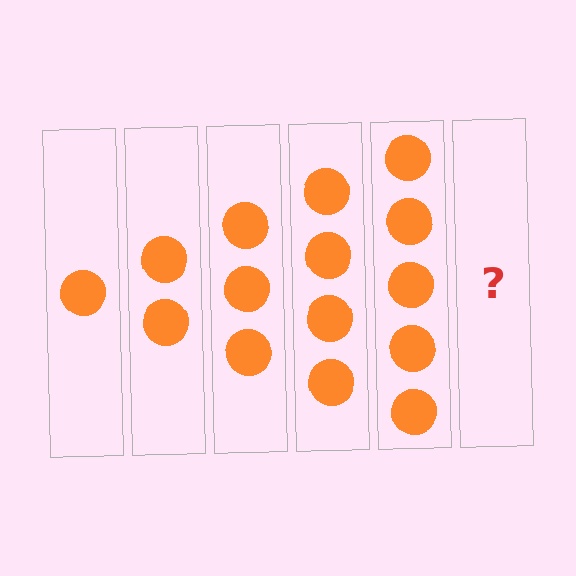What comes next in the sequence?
The next element should be 6 circles.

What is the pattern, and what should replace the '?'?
The pattern is that each step adds one more circle. The '?' should be 6 circles.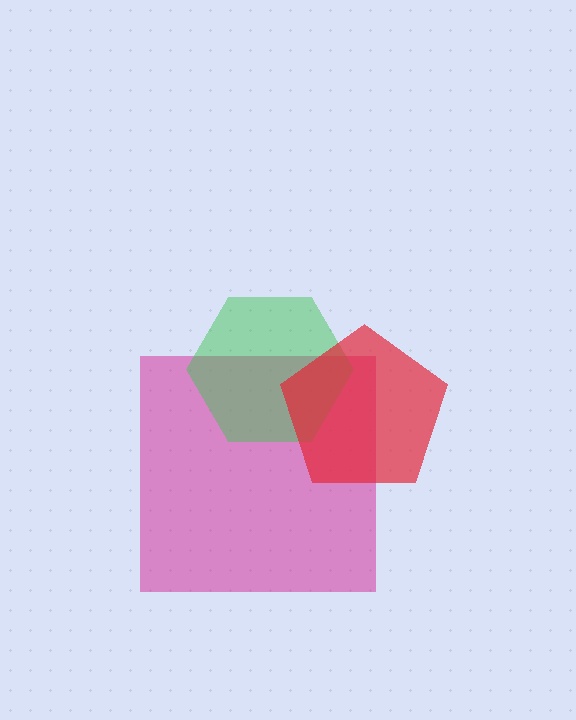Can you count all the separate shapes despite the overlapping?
Yes, there are 3 separate shapes.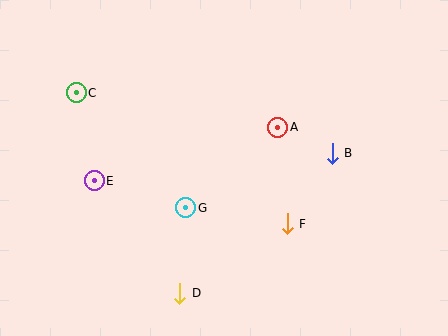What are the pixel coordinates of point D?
Point D is at (180, 293).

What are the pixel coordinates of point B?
Point B is at (332, 153).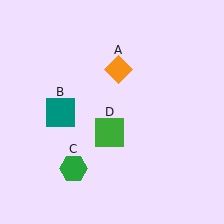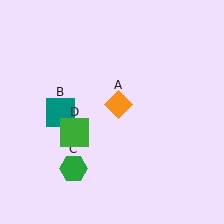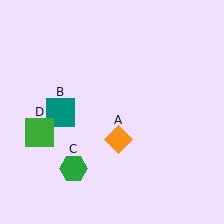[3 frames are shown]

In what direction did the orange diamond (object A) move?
The orange diamond (object A) moved down.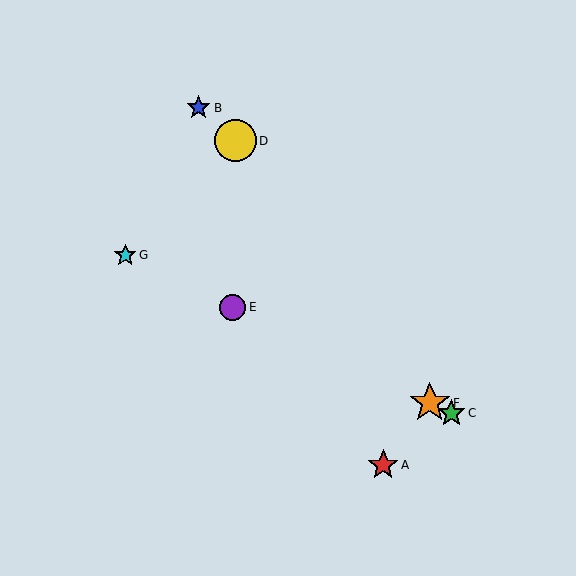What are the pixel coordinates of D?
Object D is at (235, 141).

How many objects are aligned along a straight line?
4 objects (C, E, F, G) are aligned along a straight line.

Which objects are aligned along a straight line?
Objects C, E, F, G are aligned along a straight line.